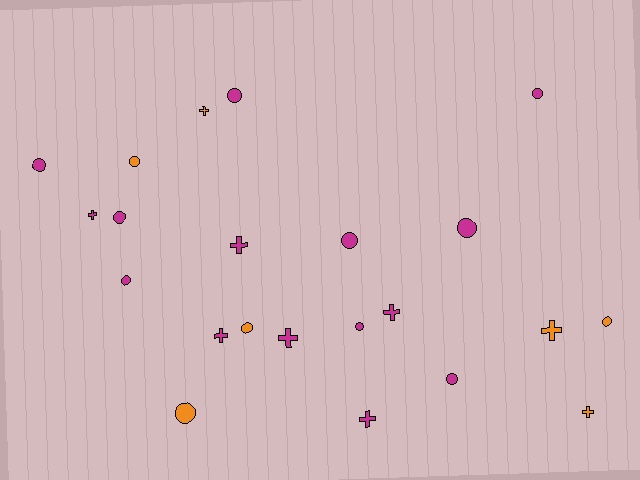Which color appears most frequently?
Magenta, with 15 objects.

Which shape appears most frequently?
Circle, with 13 objects.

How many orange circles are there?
There are 4 orange circles.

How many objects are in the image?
There are 22 objects.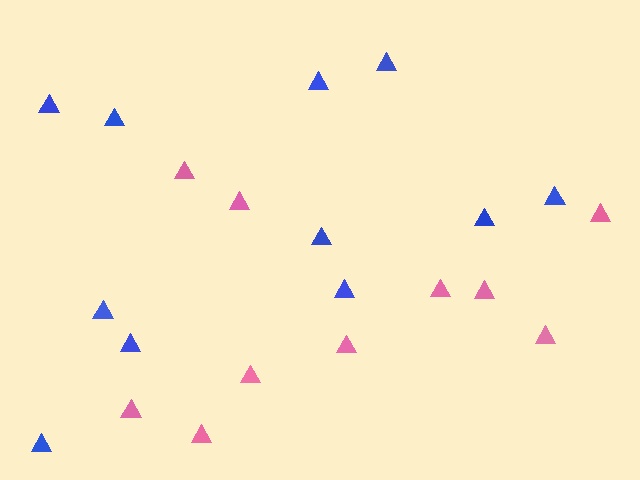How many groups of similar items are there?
There are 2 groups: one group of blue triangles (11) and one group of pink triangles (10).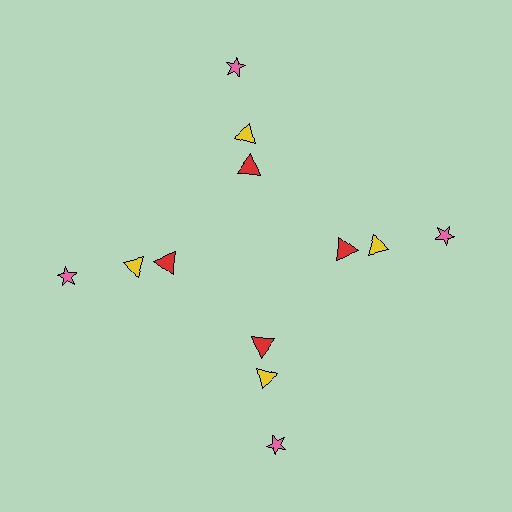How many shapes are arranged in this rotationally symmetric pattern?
There are 12 shapes, arranged in 4 groups of 3.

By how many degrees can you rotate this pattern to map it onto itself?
The pattern maps onto itself every 90 degrees of rotation.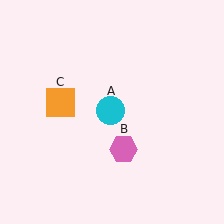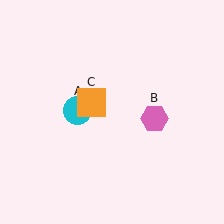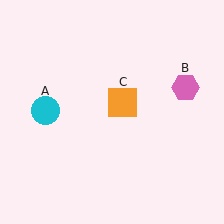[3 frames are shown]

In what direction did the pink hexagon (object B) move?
The pink hexagon (object B) moved up and to the right.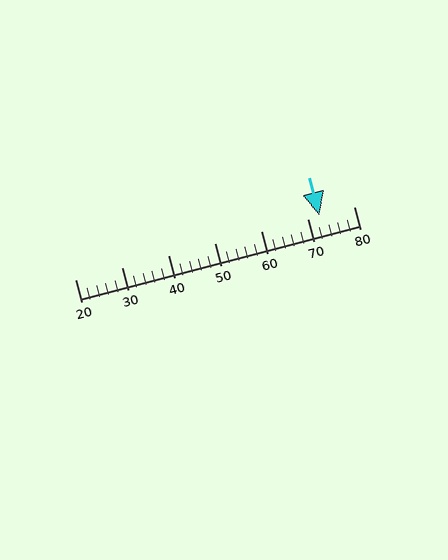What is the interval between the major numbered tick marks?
The major tick marks are spaced 10 units apart.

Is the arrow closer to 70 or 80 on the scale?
The arrow is closer to 70.